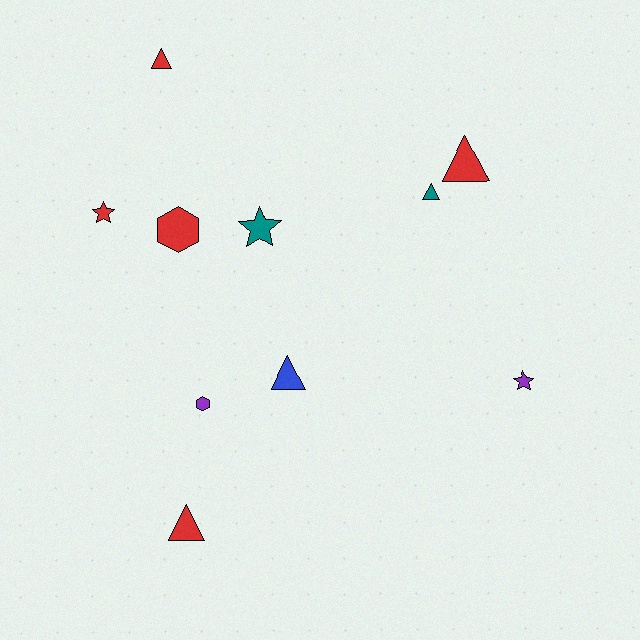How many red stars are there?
There is 1 red star.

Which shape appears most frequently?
Triangle, with 5 objects.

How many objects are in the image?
There are 10 objects.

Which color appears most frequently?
Red, with 5 objects.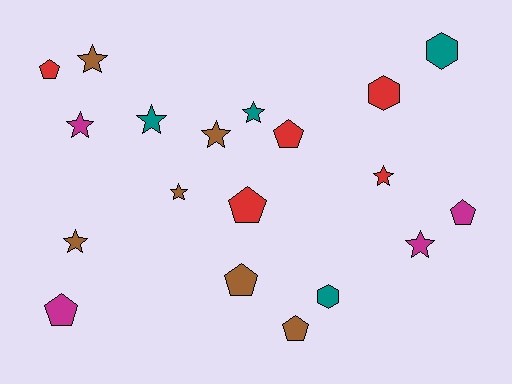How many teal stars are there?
There are 2 teal stars.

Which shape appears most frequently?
Star, with 9 objects.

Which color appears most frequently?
Brown, with 6 objects.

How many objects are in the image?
There are 19 objects.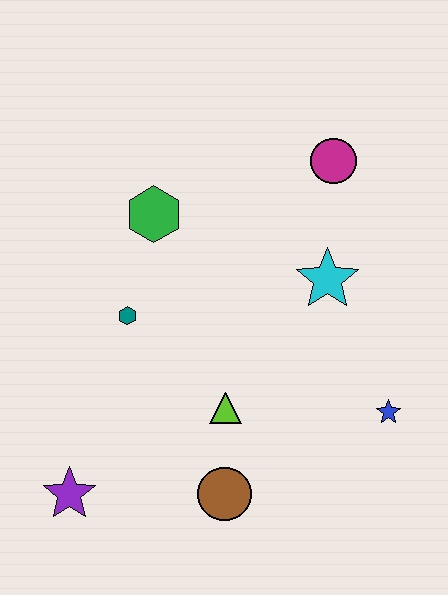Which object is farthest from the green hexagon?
The blue star is farthest from the green hexagon.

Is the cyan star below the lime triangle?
No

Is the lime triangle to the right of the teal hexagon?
Yes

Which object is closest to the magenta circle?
The cyan star is closest to the magenta circle.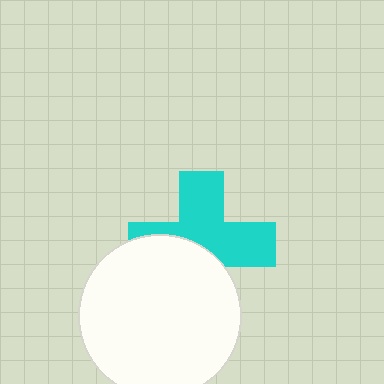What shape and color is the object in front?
The object in front is a white circle.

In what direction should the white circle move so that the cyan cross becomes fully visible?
The white circle should move down. That is the shortest direction to clear the overlap and leave the cyan cross fully visible.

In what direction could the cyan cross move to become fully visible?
The cyan cross could move up. That would shift it out from behind the white circle entirely.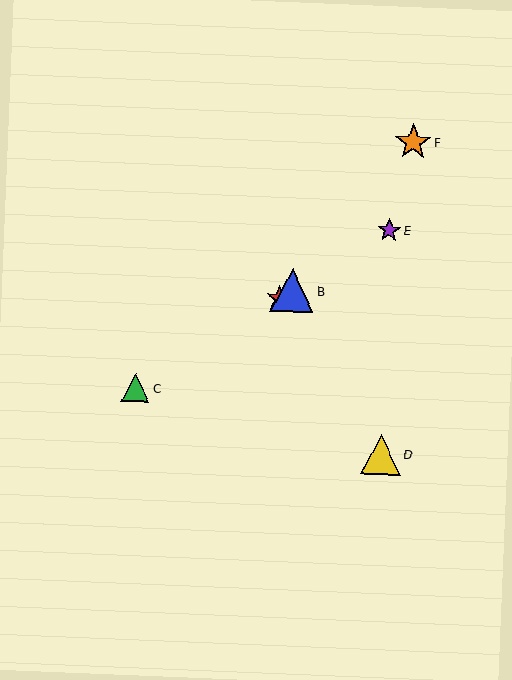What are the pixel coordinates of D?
Object D is at (381, 454).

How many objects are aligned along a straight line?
4 objects (A, B, C, E) are aligned along a straight line.